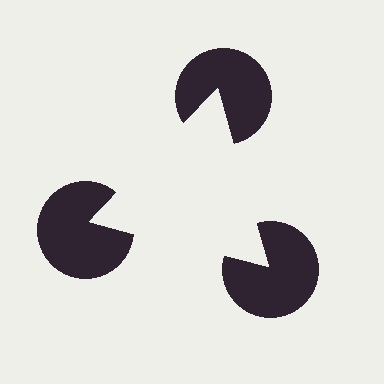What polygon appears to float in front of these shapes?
An illusory triangle — its edges are inferred from the aligned wedge cuts in the pac-man discs, not physically drawn.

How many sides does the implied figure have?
3 sides.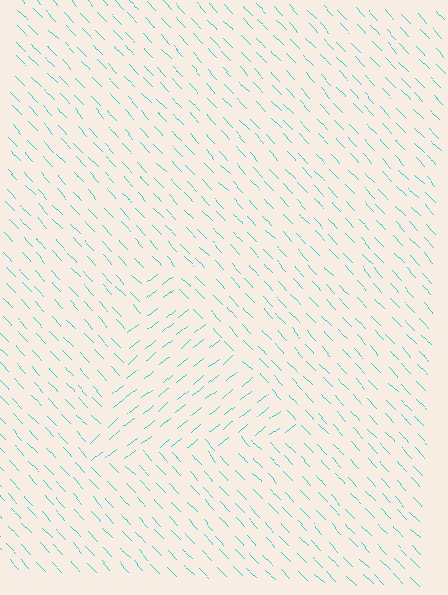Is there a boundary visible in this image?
Yes, there is a texture boundary formed by a change in line orientation.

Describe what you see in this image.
The image is filled with small cyan line segments. A triangle region in the image has lines oriented differently from the surrounding lines, creating a visible texture boundary.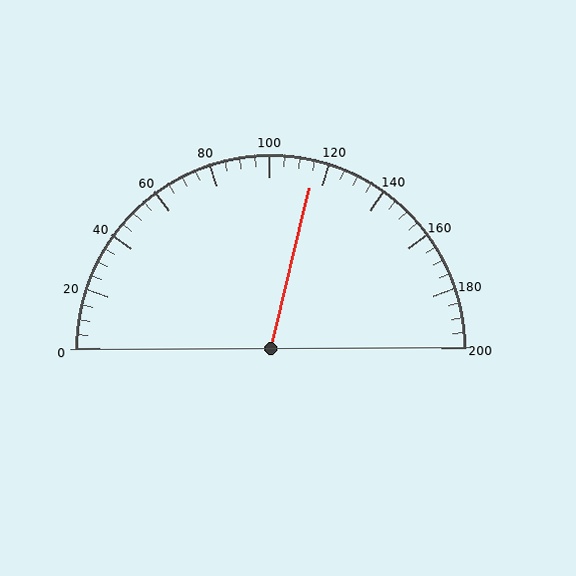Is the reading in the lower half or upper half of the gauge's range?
The reading is in the upper half of the range (0 to 200).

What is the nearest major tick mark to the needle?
The nearest major tick mark is 120.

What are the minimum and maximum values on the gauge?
The gauge ranges from 0 to 200.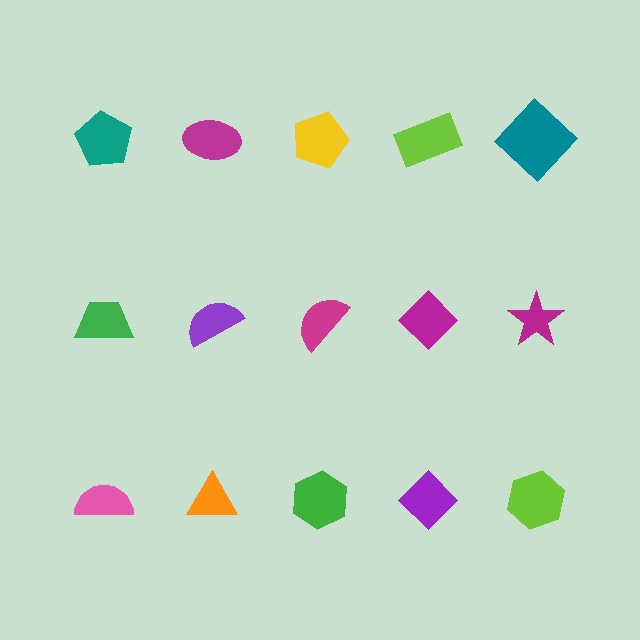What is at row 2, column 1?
A green trapezoid.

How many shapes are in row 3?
5 shapes.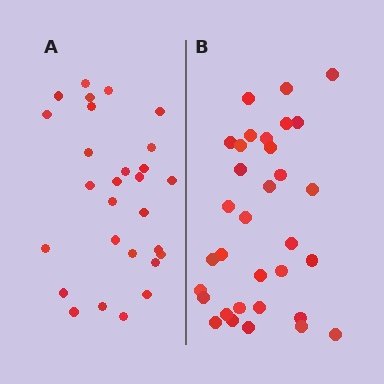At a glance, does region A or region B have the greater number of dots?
Region B (the right region) has more dots.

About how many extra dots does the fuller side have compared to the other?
Region B has about 5 more dots than region A.